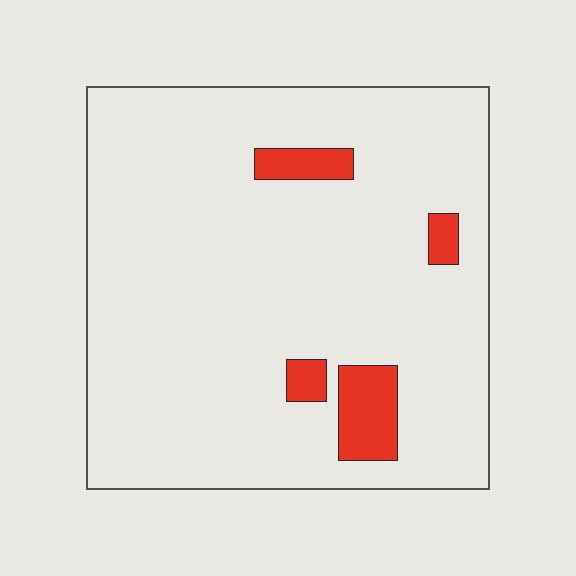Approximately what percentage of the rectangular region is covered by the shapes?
Approximately 10%.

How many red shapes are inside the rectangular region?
4.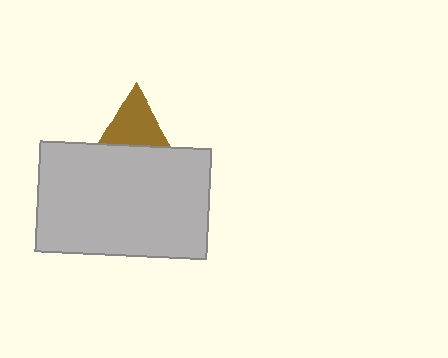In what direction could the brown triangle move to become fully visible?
The brown triangle could move up. That would shift it out from behind the light gray rectangle entirely.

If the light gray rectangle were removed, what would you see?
You would see the complete brown triangle.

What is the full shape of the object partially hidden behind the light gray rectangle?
The partially hidden object is a brown triangle.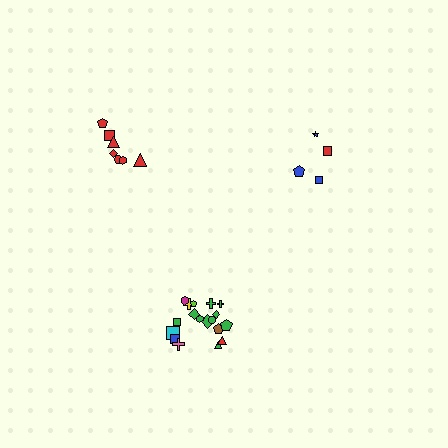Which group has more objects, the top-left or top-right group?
The top-left group.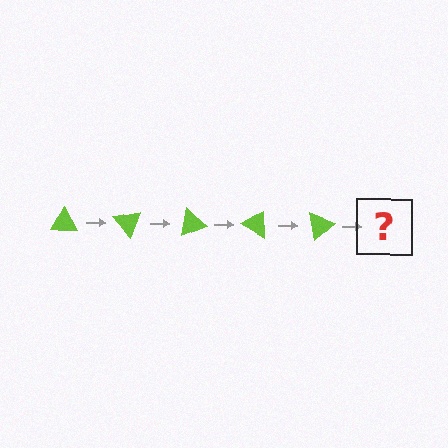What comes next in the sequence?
The next element should be a lime triangle rotated 250 degrees.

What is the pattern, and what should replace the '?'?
The pattern is that the triangle rotates 50 degrees each step. The '?' should be a lime triangle rotated 250 degrees.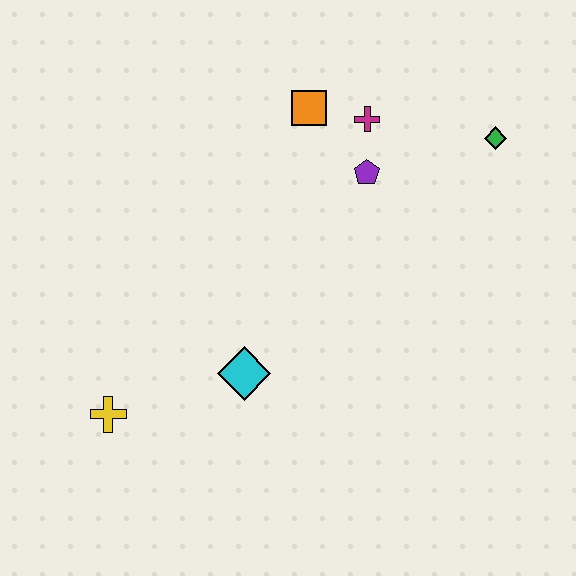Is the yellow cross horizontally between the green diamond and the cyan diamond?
No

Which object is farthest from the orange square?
The yellow cross is farthest from the orange square.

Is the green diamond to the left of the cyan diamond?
No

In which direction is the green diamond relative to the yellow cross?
The green diamond is to the right of the yellow cross.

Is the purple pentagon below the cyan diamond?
No